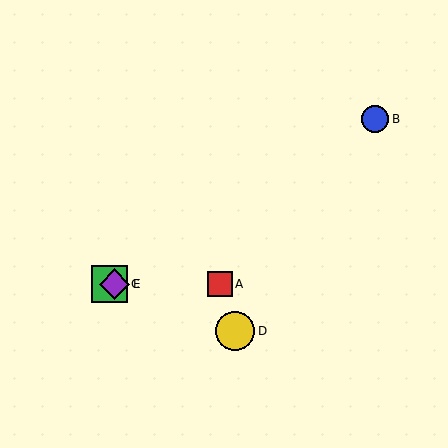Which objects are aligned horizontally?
Objects A, C, E are aligned horizontally.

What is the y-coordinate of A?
Object A is at y≈284.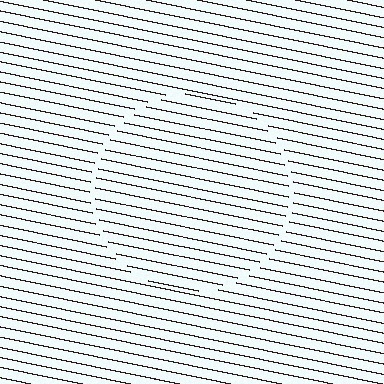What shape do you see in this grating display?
An illusory circle. The interior of the shape contains the same grating, shifted by half a period — the contour is defined by the phase discontinuity where line-ends from the inner and outer gratings abut.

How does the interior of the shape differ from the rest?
The interior of the shape contains the same grating, shifted by half a period — the contour is defined by the phase discontinuity where line-ends from the inner and outer gratings abut.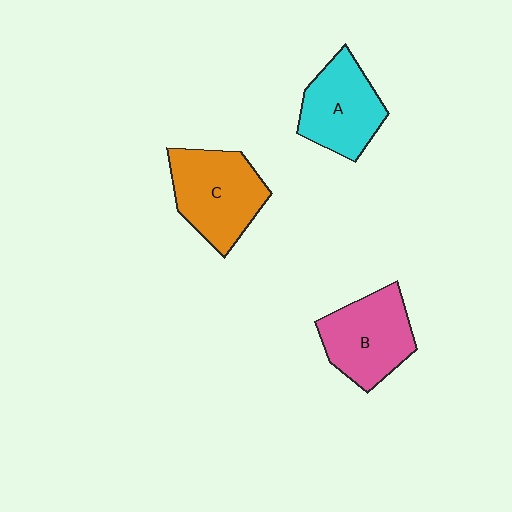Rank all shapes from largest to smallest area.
From largest to smallest: C (orange), B (pink), A (cyan).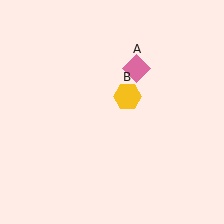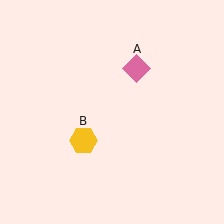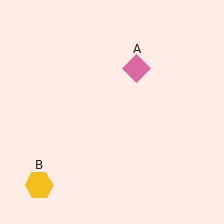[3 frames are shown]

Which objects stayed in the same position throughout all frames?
Pink diamond (object A) remained stationary.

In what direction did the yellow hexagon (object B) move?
The yellow hexagon (object B) moved down and to the left.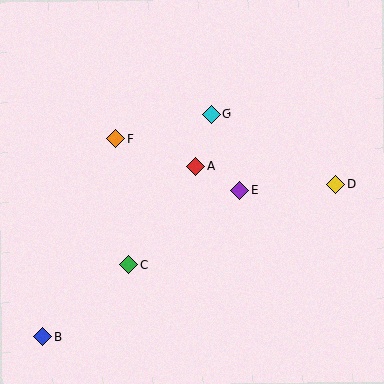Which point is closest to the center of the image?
Point A at (195, 166) is closest to the center.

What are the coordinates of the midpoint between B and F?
The midpoint between B and F is at (79, 238).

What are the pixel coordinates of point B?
Point B is at (42, 337).